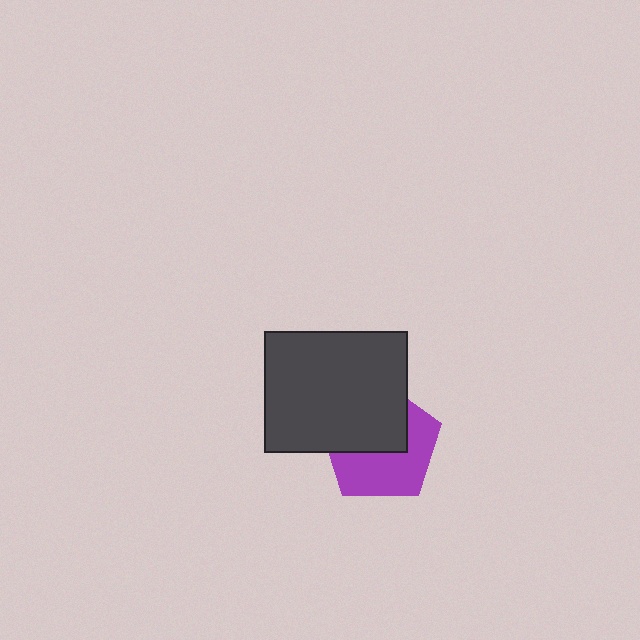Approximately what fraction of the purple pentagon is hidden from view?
Roughly 48% of the purple pentagon is hidden behind the dark gray rectangle.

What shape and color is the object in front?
The object in front is a dark gray rectangle.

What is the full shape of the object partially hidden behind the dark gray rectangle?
The partially hidden object is a purple pentagon.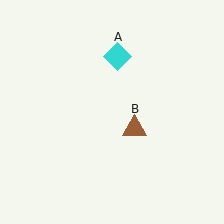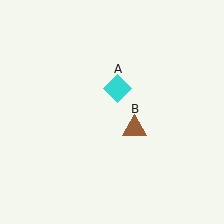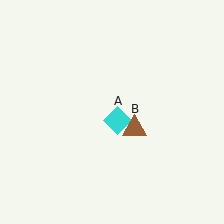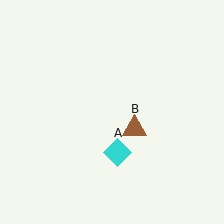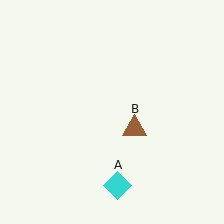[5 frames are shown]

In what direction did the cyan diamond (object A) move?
The cyan diamond (object A) moved down.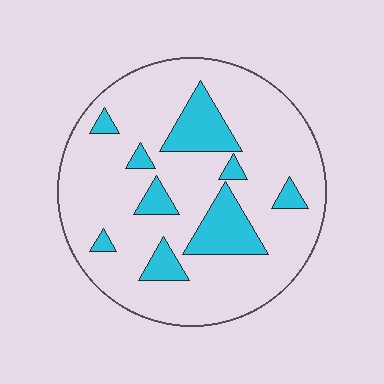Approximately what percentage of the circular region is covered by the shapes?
Approximately 20%.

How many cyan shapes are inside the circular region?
9.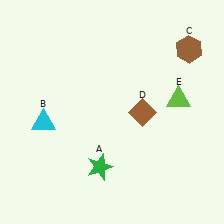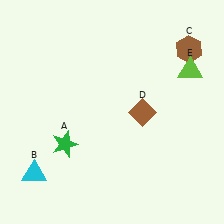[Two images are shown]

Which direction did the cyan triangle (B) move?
The cyan triangle (B) moved down.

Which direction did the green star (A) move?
The green star (A) moved left.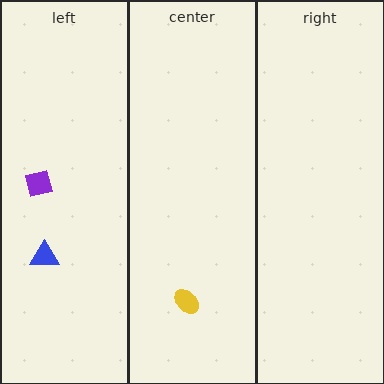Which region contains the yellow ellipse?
The center region.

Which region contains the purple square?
The left region.